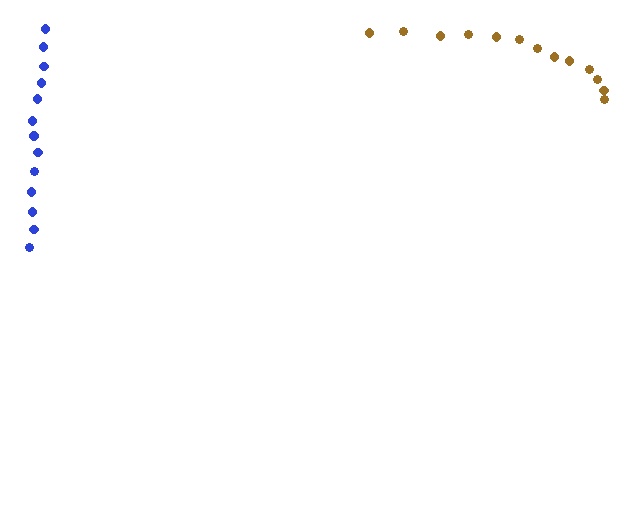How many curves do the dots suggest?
There are 2 distinct paths.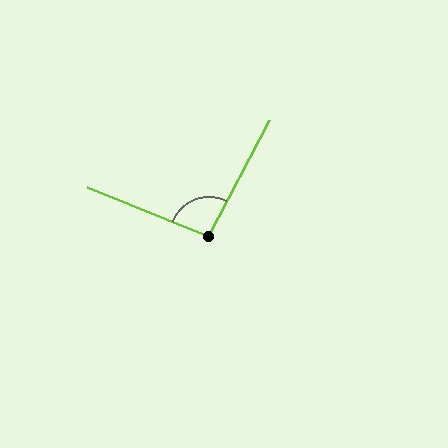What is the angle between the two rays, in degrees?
Approximately 96 degrees.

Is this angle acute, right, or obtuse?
It is obtuse.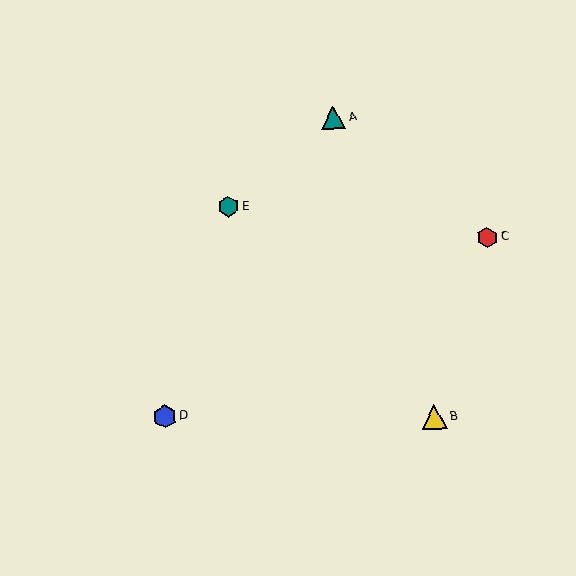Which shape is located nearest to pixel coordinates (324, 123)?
The teal triangle (labeled A) at (333, 118) is nearest to that location.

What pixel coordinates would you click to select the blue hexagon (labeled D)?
Click at (165, 417) to select the blue hexagon D.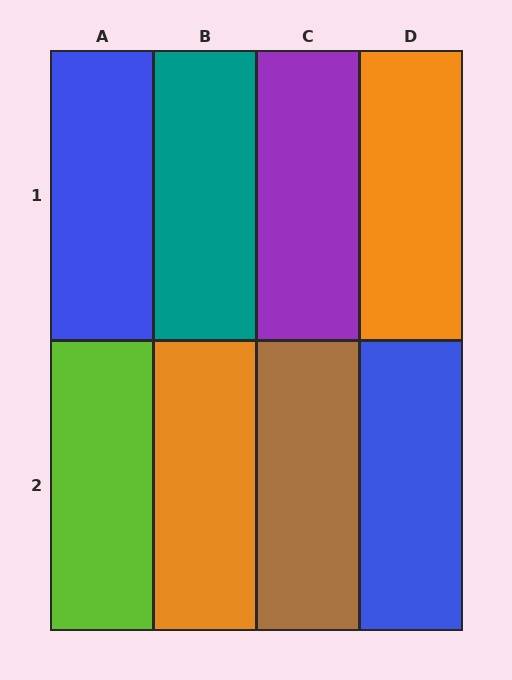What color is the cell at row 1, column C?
Purple.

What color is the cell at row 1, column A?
Blue.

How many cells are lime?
1 cell is lime.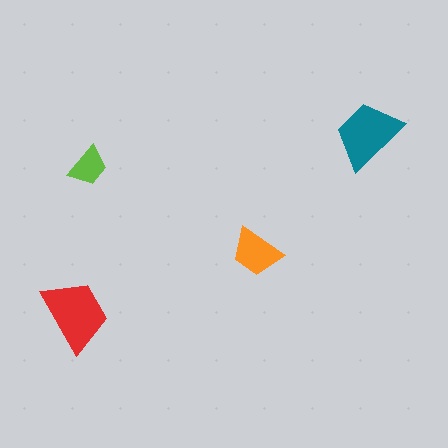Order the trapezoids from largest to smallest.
the red one, the teal one, the orange one, the lime one.